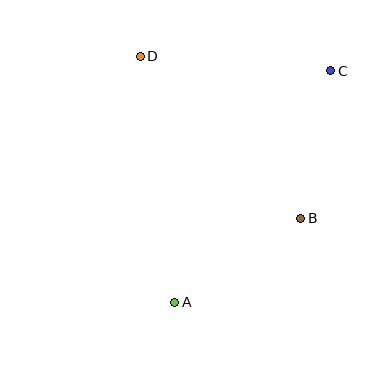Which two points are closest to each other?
Points B and C are closest to each other.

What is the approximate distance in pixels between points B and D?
The distance between B and D is approximately 228 pixels.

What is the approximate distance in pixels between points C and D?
The distance between C and D is approximately 191 pixels.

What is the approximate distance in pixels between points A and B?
The distance between A and B is approximately 152 pixels.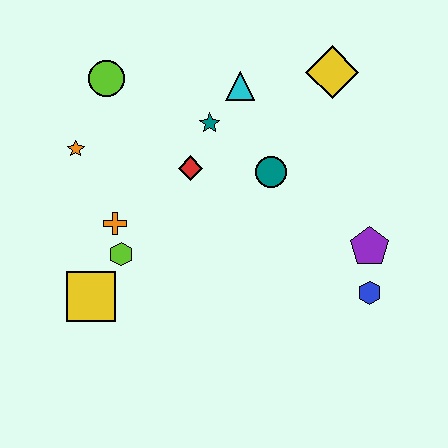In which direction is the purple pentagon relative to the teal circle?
The purple pentagon is to the right of the teal circle.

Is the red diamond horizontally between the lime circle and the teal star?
Yes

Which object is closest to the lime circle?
The orange star is closest to the lime circle.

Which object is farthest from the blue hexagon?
The lime circle is farthest from the blue hexagon.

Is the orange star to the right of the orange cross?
No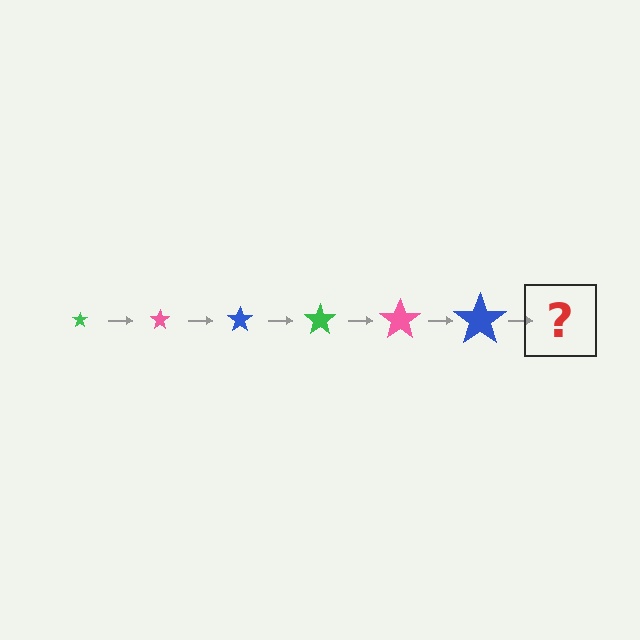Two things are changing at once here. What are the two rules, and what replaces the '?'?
The two rules are that the star grows larger each step and the color cycles through green, pink, and blue. The '?' should be a green star, larger than the previous one.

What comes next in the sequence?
The next element should be a green star, larger than the previous one.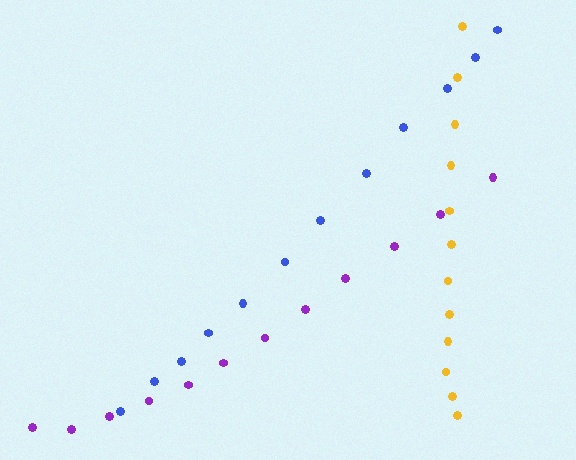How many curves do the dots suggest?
There are 3 distinct paths.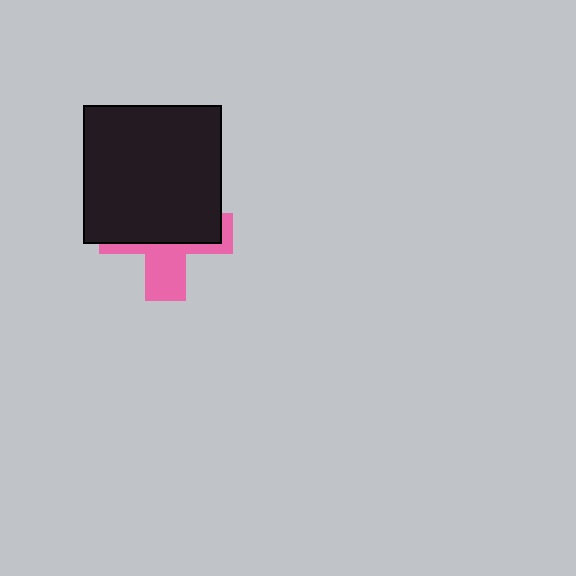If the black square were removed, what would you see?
You would see the complete pink cross.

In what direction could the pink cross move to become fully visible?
The pink cross could move down. That would shift it out from behind the black square entirely.